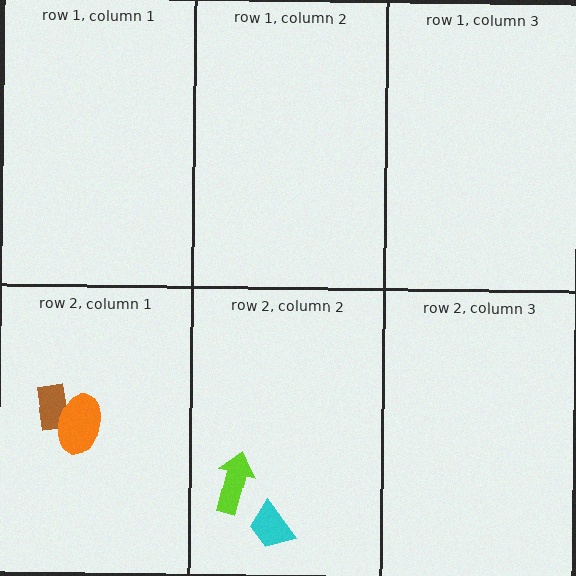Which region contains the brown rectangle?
The row 2, column 1 region.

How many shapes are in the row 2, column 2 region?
2.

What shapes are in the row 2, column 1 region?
The brown rectangle, the orange ellipse.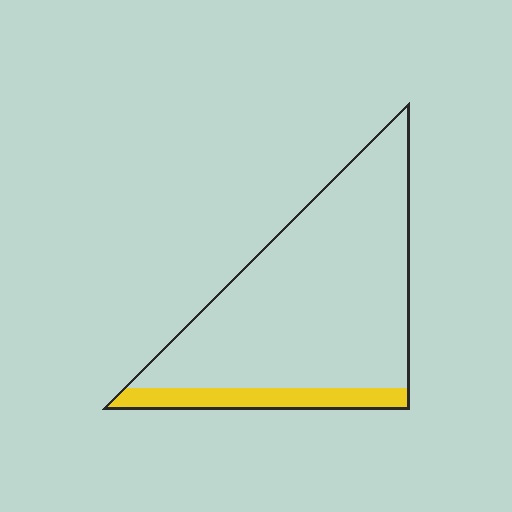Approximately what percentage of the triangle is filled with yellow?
Approximately 15%.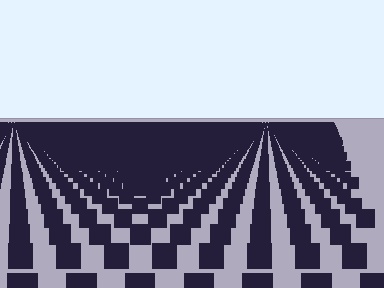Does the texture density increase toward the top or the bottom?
Density increases toward the top.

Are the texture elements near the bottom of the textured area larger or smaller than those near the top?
Larger. Near the bottom, elements are closer to the viewer and appear at a bigger on-screen size.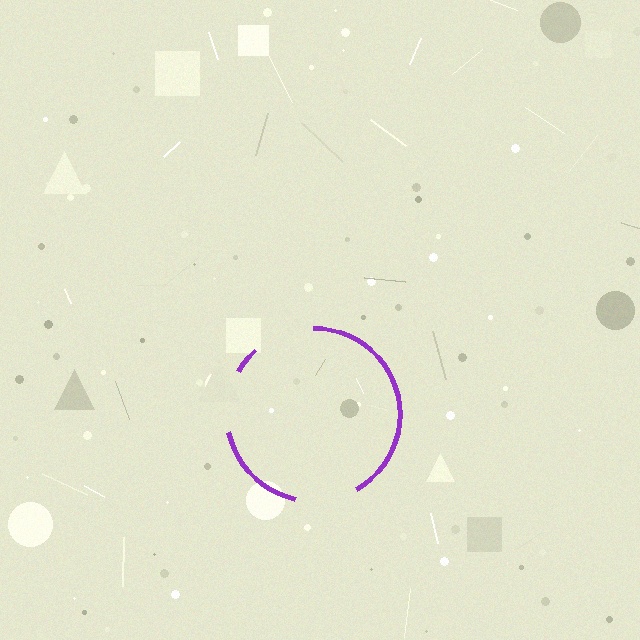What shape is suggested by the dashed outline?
The dashed outline suggests a circle.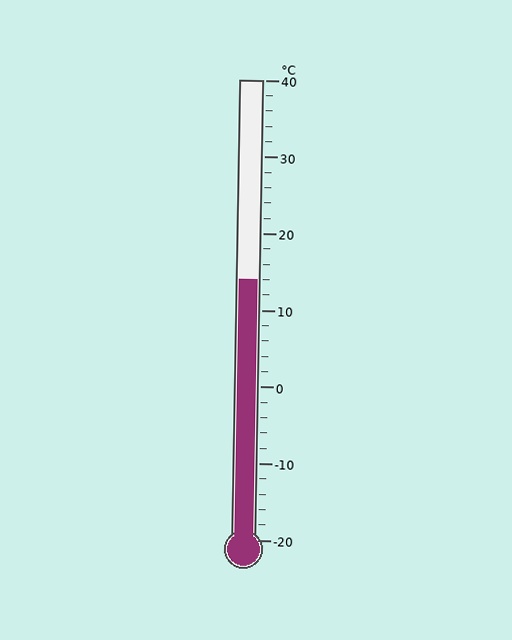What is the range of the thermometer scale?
The thermometer scale ranges from -20°C to 40°C.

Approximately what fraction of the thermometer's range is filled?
The thermometer is filled to approximately 55% of its range.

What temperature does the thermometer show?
The thermometer shows approximately 14°C.